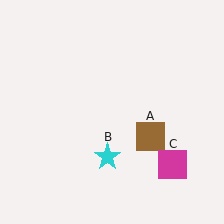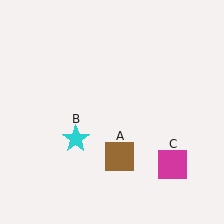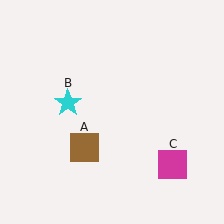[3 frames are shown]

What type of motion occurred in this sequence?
The brown square (object A), cyan star (object B) rotated clockwise around the center of the scene.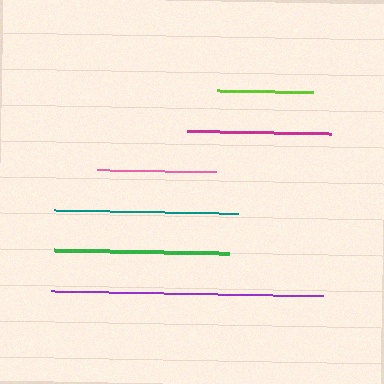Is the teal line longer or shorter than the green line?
The teal line is longer than the green line.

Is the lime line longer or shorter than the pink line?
The pink line is longer than the lime line.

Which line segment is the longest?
The purple line is the longest at approximately 272 pixels.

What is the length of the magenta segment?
The magenta segment is approximately 144 pixels long.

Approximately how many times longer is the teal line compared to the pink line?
The teal line is approximately 1.5 times the length of the pink line.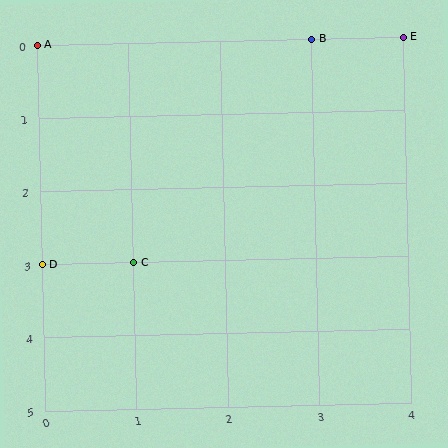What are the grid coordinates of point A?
Point A is at grid coordinates (0, 0).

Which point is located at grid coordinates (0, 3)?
Point D is at (0, 3).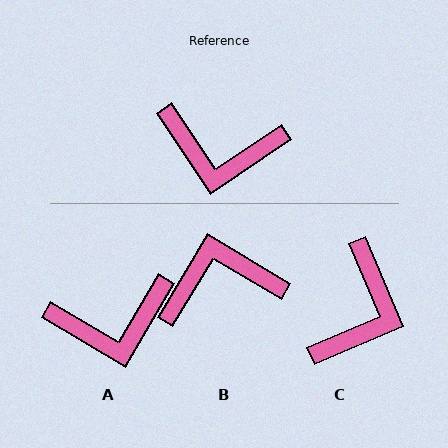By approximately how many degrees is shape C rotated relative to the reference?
Approximately 79 degrees counter-clockwise.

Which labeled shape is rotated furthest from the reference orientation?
B, about 155 degrees away.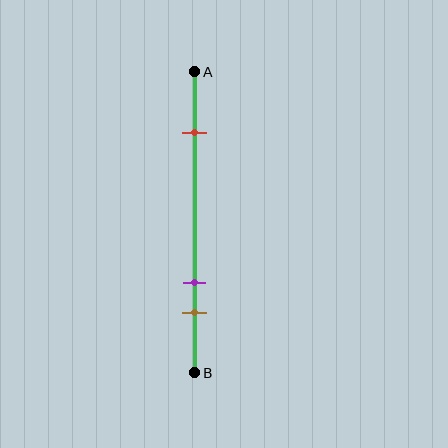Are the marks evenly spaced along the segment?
No, the marks are not evenly spaced.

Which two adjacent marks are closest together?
The purple and brown marks are the closest adjacent pair.